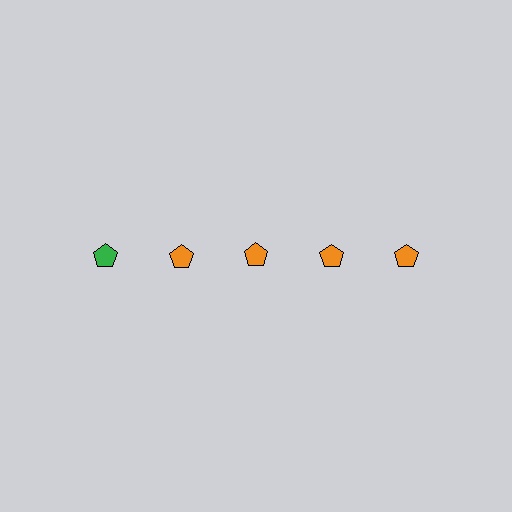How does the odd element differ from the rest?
It has a different color: green instead of orange.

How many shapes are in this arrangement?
There are 5 shapes arranged in a grid pattern.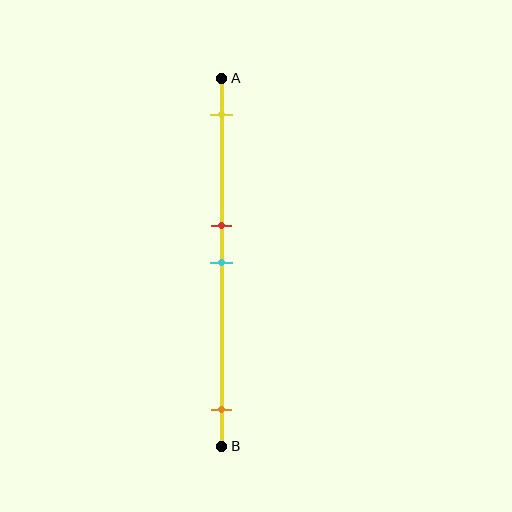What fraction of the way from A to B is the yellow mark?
The yellow mark is approximately 10% (0.1) of the way from A to B.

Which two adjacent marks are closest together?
The red and cyan marks are the closest adjacent pair.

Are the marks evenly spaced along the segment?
No, the marks are not evenly spaced.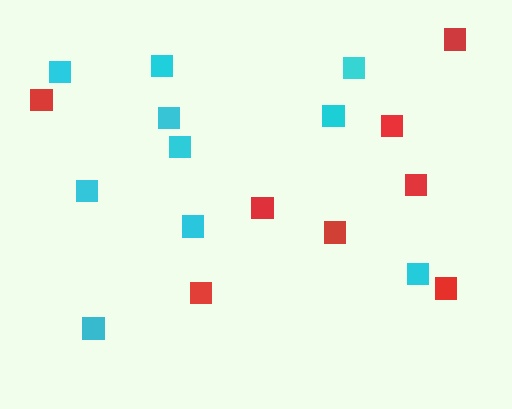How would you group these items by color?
There are 2 groups: one group of red squares (8) and one group of cyan squares (10).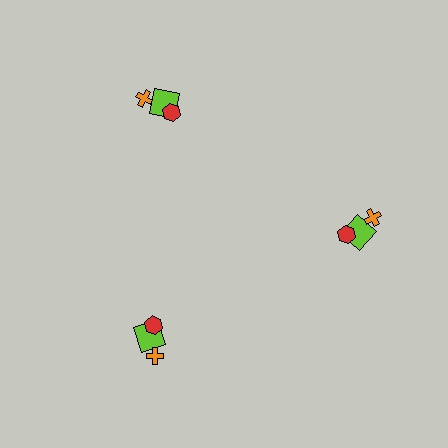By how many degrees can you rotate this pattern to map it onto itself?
The pattern maps onto itself every 120 degrees of rotation.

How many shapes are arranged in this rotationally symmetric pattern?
There are 9 shapes, arranged in 3 groups of 3.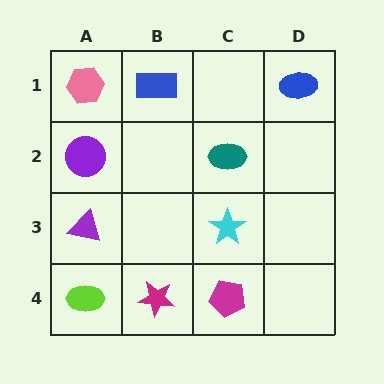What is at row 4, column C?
A magenta pentagon.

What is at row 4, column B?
A magenta star.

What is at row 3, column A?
A purple triangle.